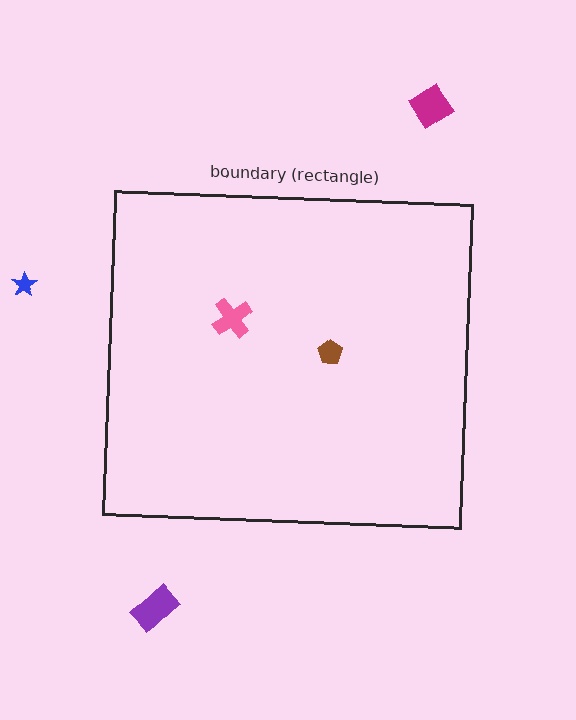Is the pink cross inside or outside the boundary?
Inside.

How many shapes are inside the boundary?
2 inside, 3 outside.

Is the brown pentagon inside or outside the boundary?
Inside.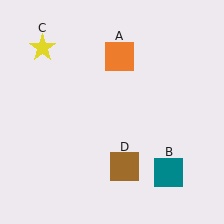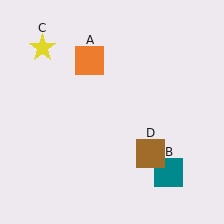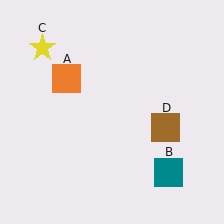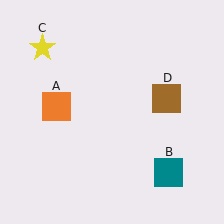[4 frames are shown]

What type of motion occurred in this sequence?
The orange square (object A), brown square (object D) rotated counterclockwise around the center of the scene.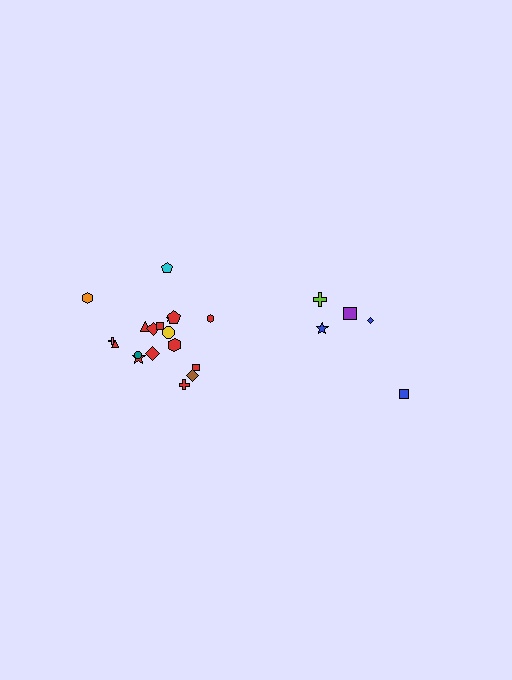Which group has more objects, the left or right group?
The left group.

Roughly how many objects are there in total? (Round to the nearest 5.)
Roughly 25 objects in total.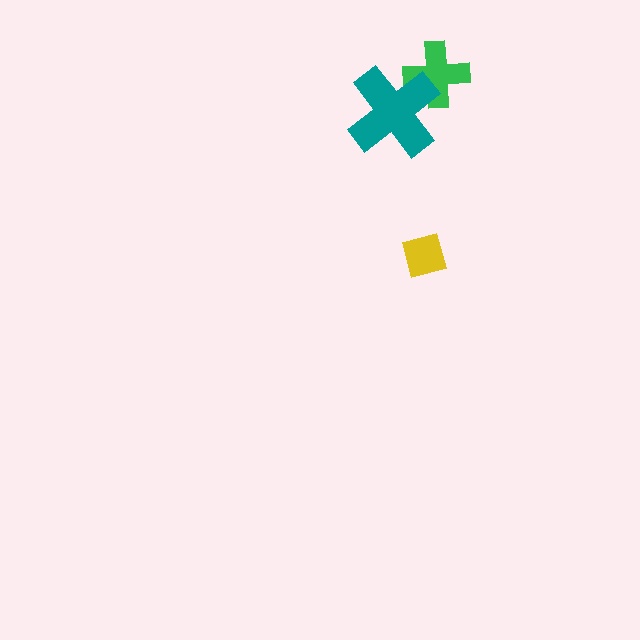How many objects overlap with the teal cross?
1 object overlaps with the teal cross.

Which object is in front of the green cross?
The teal cross is in front of the green cross.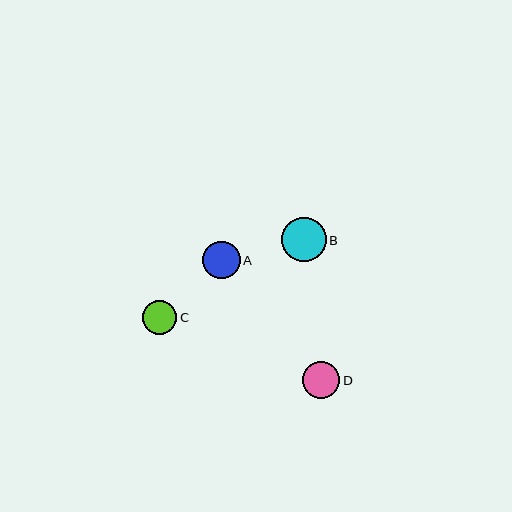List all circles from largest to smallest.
From largest to smallest: B, A, D, C.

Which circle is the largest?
Circle B is the largest with a size of approximately 45 pixels.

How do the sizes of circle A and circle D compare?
Circle A and circle D are approximately the same size.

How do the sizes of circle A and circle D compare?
Circle A and circle D are approximately the same size.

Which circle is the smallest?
Circle C is the smallest with a size of approximately 34 pixels.